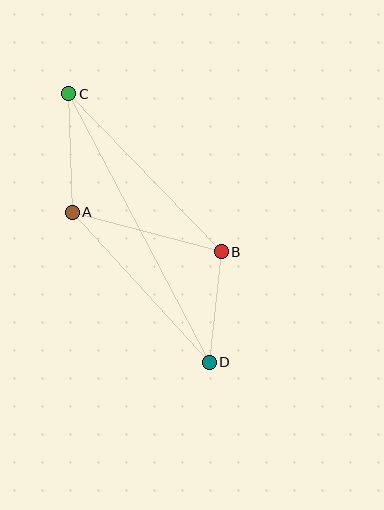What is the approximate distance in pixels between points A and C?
The distance between A and C is approximately 118 pixels.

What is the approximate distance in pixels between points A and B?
The distance between A and B is approximately 154 pixels.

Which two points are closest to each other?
Points B and D are closest to each other.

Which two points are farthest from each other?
Points C and D are farthest from each other.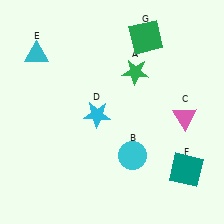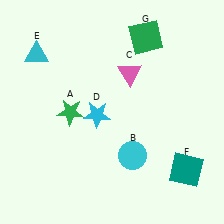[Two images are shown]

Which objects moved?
The objects that moved are: the green star (A), the pink triangle (C).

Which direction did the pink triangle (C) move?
The pink triangle (C) moved left.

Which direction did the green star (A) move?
The green star (A) moved left.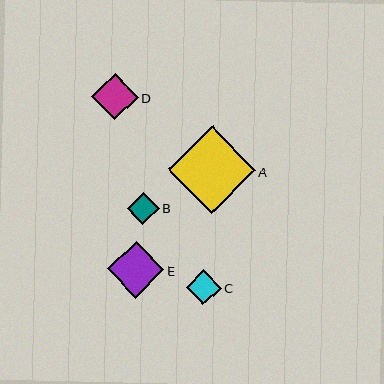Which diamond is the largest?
Diamond A is the largest with a size of approximately 87 pixels.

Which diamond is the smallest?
Diamond B is the smallest with a size of approximately 32 pixels.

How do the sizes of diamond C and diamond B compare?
Diamond C and diamond B are approximately the same size.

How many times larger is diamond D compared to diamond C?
Diamond D is approximately 1.3 times the size of diamond C.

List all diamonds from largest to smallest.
From largest to smallest: A, E, D, C, B.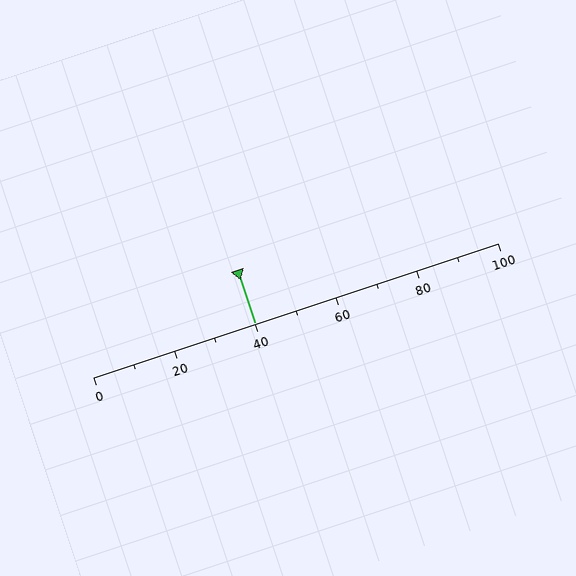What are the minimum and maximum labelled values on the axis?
The axis runs from 0 to 100.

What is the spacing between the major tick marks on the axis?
The major ticks are spaced 20 apart.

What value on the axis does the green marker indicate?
The marker indicates approximately 40.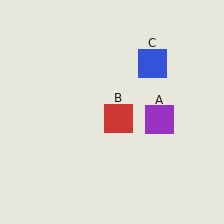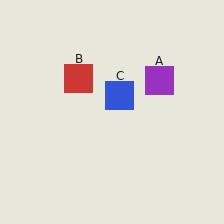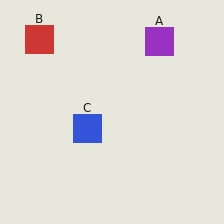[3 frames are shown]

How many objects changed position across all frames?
3 objects changed position: purple square (object A), red square (object B), blue square (object C).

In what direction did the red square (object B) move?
The red square (object B) moved up and to the left.